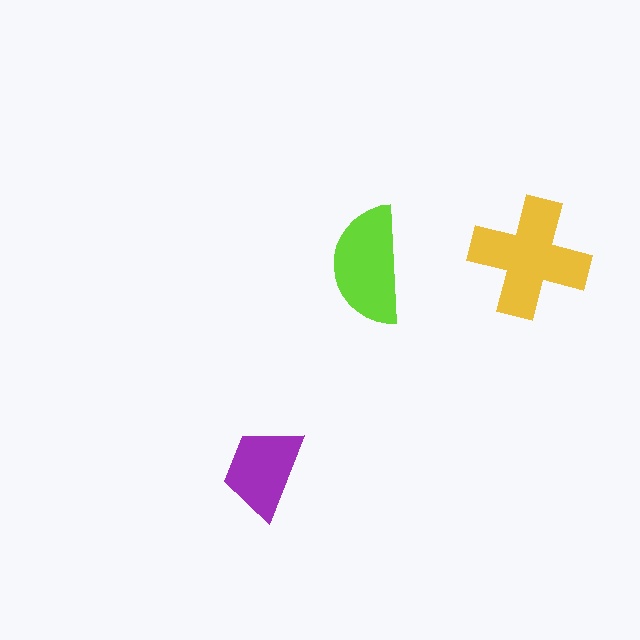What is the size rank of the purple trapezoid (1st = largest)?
3rd.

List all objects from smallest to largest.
The purple trapezoid, the lime semicircle, the yellow cross.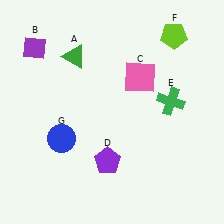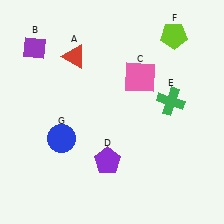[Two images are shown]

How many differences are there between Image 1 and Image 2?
There is 1 difference between the two images.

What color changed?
The triangle (A) changed from green in Image 1 to red in Image 2.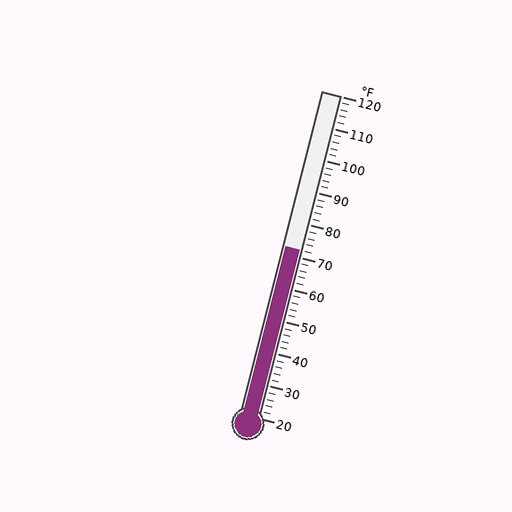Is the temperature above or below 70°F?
The temperature is above 70°F.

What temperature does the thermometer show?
The thermometer shows approximately 72°F.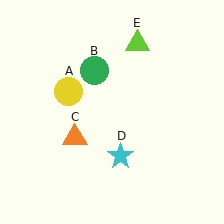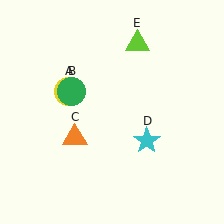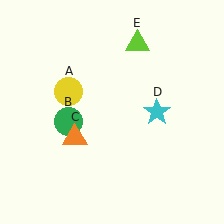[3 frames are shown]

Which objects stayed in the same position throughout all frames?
Yellow circle (object A) and orange triangle (object C) and lime triangle (object E) remained stationary.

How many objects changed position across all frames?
2 objects changed position: green circle (object B), cyan star (object D).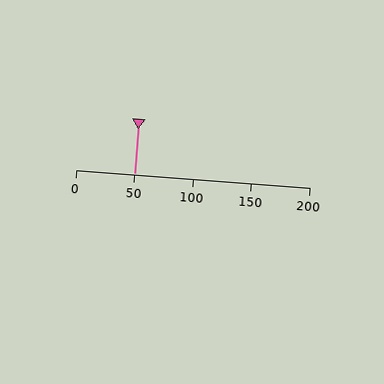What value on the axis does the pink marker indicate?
The marker indicates approximately 50.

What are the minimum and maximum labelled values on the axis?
The axis runs from 0 to 200.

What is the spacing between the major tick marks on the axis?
The major ticks are spaced 50 apart.